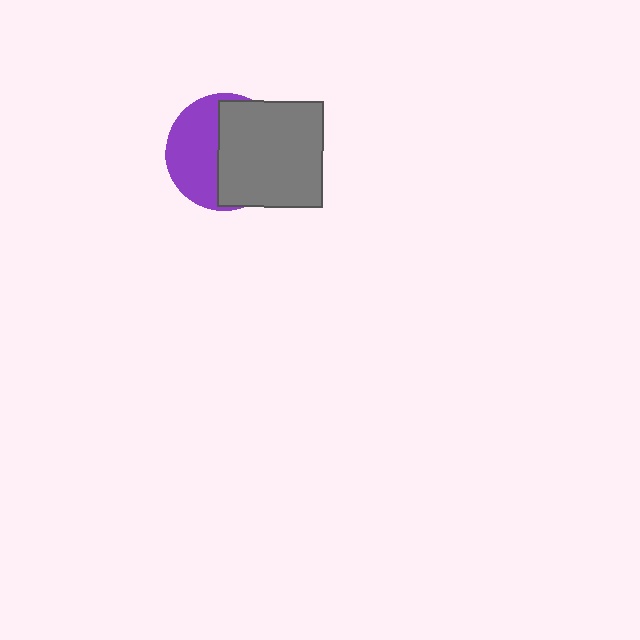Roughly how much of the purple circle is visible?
A small part of it is visible (roughly 45%).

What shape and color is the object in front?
The object in front is a gray square.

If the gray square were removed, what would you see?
You would see the complete purple circle.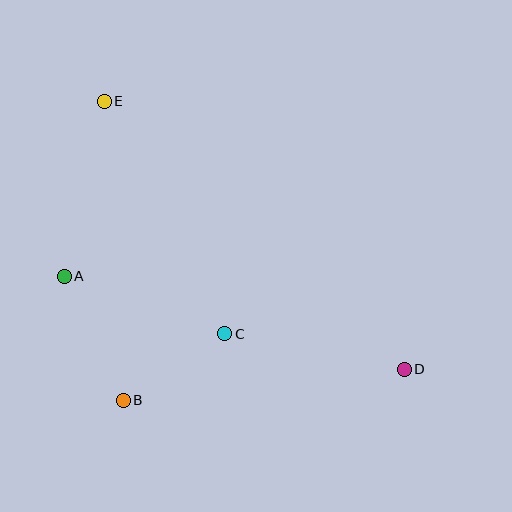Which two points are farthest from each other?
Points D and E are farthest from each other.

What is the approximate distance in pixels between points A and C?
The distance between A and C is approximately 171 pixels.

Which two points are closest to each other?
Points B and C are closest to each other.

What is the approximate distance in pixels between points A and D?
The distance between A and D is approximately 353 pixels.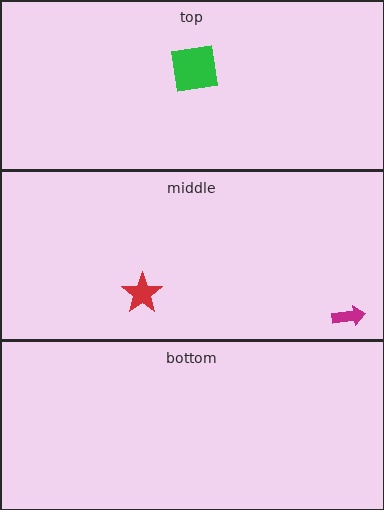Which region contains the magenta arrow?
The middle region.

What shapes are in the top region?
The green square.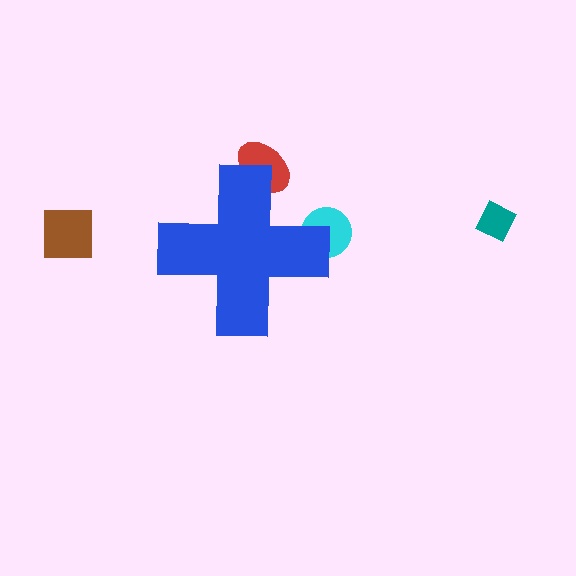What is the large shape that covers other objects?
A blue cross.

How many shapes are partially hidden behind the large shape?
2 shapes are partially hidden.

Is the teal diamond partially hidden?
No, the teal diamond is fully visible.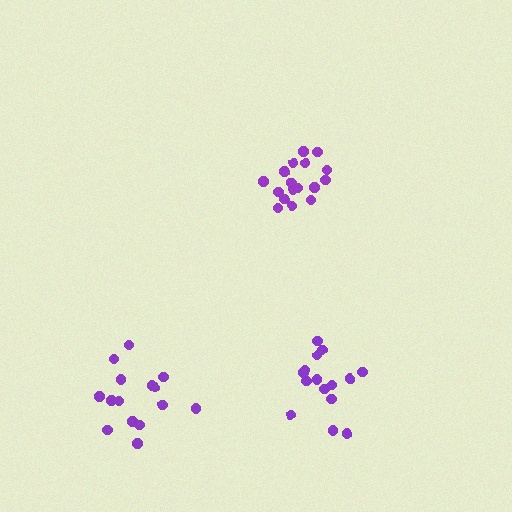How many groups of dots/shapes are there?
There are 3 groups.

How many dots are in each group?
Group 1: 18 dots, Group 2: 15 dots, Group 3: 15 dots (48 total).